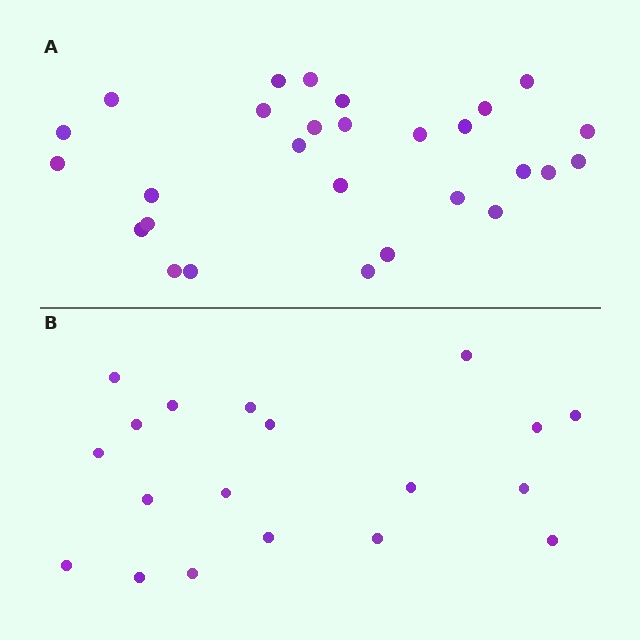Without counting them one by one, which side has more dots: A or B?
Region A (the top region) has more dots.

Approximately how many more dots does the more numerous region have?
Region A has roughly 8 or so more dots than region B.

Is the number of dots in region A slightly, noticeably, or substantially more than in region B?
Region A has substantially more. The ratio is roughly 1.5 to 1.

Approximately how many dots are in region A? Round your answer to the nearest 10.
About 30 dots. (The exact count is 28, which rounds to 30.)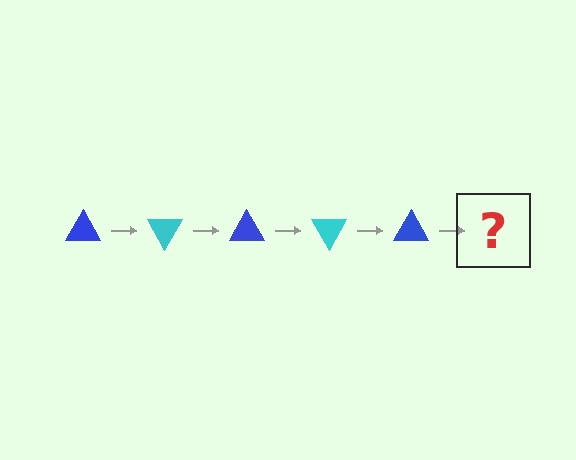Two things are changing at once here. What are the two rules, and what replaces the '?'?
The two rules are that it rotates 60 degrees each step and the color cycles through blue and cyan. The '?' should be a cyan triangle, rotated 300 degrees from the start.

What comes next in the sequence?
The next element should be a cyan triangle, rotated 300 degrees from the start.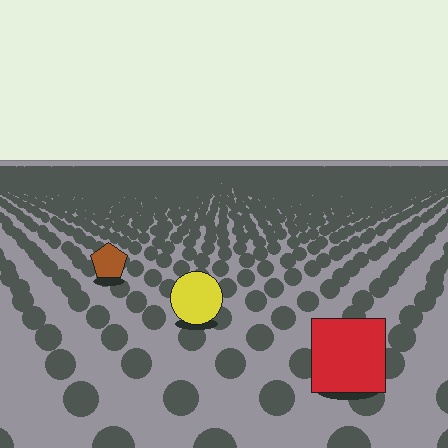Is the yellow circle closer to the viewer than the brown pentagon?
Yes. The yellow circle is closer — you can tell from the texture gradient: the ground texture is coarser near it.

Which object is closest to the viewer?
The red square is closest. The texture marks near it are larger and more spread out.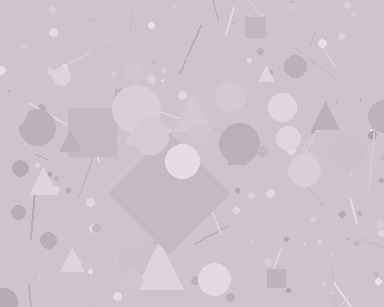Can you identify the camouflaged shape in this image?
The camouflaged shape is a diamond.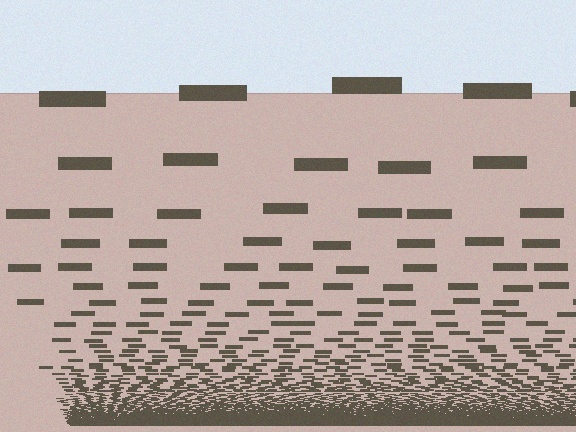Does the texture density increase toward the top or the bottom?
Density increases toward the bottom.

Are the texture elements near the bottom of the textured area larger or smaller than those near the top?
Smaller. The gradient is inverted — elements near the bottom are smaller and denser.